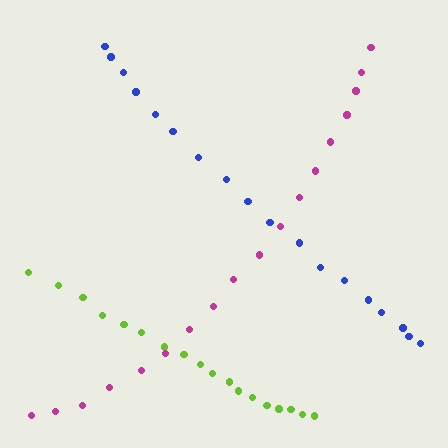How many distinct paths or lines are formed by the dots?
There are 3 distinct paths.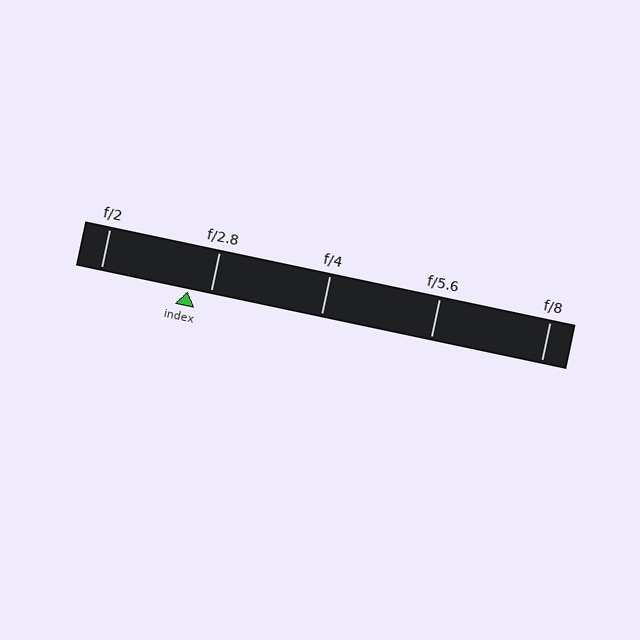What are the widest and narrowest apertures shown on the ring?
The widest aperture shown is f/2 and the narrowest is f/8.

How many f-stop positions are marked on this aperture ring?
There are 5 f-stop positions marked.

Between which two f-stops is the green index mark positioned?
The index mark is between f/2 and f/2.8.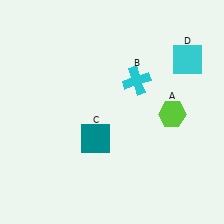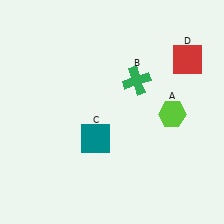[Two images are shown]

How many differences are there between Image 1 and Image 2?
There are 2 differences between the two images.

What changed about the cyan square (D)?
In Image 1, D is cyan. In Image 2, it changed to red.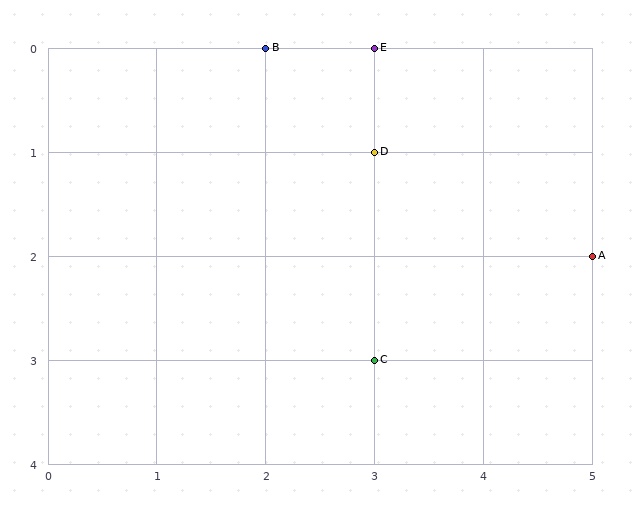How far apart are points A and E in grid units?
Points A and E are 2 columns and 2 rows apart (about 2.8 grid units diagonally).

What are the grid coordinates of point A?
Point A is at grid coordinates (5, 2).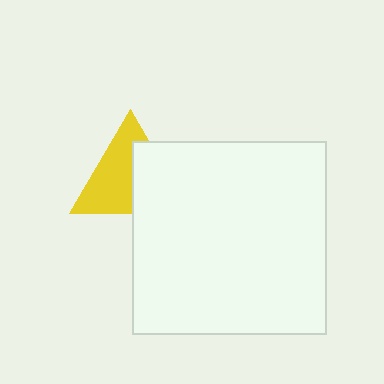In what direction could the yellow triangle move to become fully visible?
The yellow triangle could move toward the upper-left. That would shift it out from behind the white square entirely.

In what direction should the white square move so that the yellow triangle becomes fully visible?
The white square should move toward the lower-right. That is the shortest direction to clear the overlap and leave the yellow triangle fully visible.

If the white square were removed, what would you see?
You would see the complete yellow triangle.